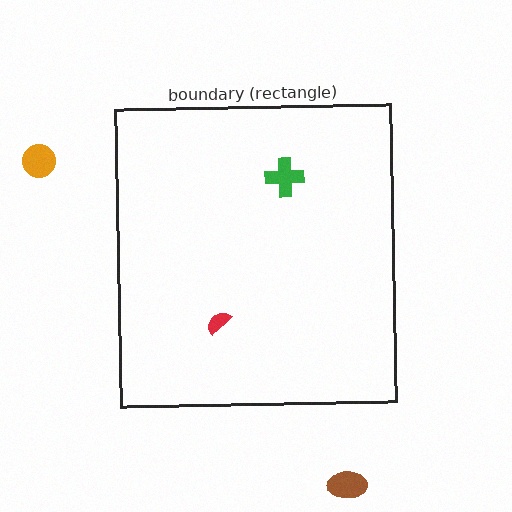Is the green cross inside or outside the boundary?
Inside.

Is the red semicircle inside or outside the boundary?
Inside.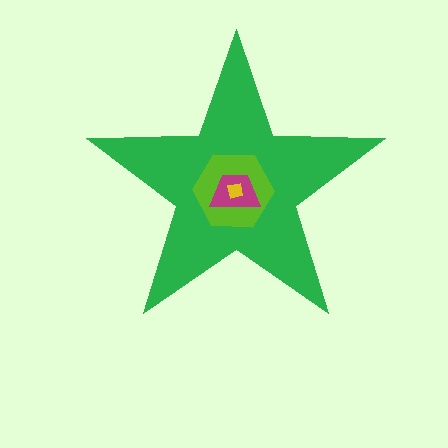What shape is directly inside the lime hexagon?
The magenta trapezoid.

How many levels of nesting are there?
4.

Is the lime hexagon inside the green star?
Yes.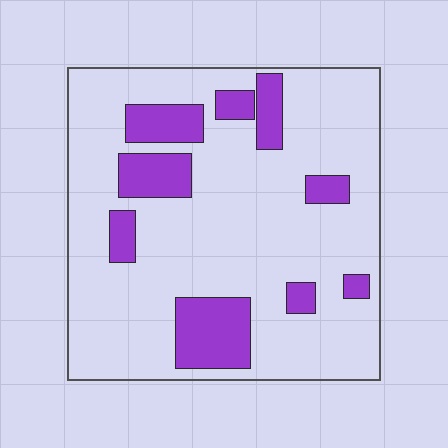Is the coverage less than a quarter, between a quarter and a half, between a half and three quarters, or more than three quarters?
Less than a quarter.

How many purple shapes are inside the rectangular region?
9.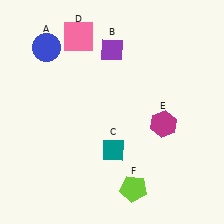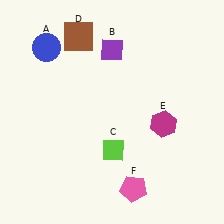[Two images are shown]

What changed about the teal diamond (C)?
In Image 1, C is teal. In Image 2, it changed to lime.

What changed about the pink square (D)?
In Image 1, D is pink. In Image 2, it changed to brown.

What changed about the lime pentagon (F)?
In Image 1, F is lime. In Image 2, it changed to pink.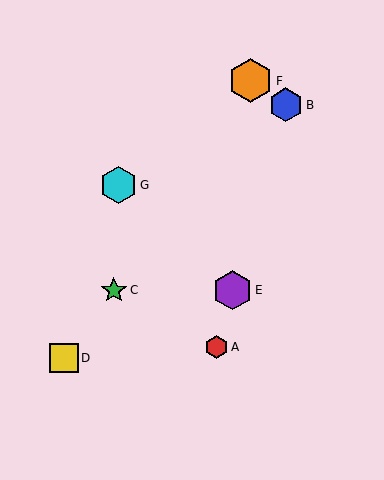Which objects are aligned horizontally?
Objects C, E are aligned horizontally.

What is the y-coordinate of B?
Object B is at y≈105.